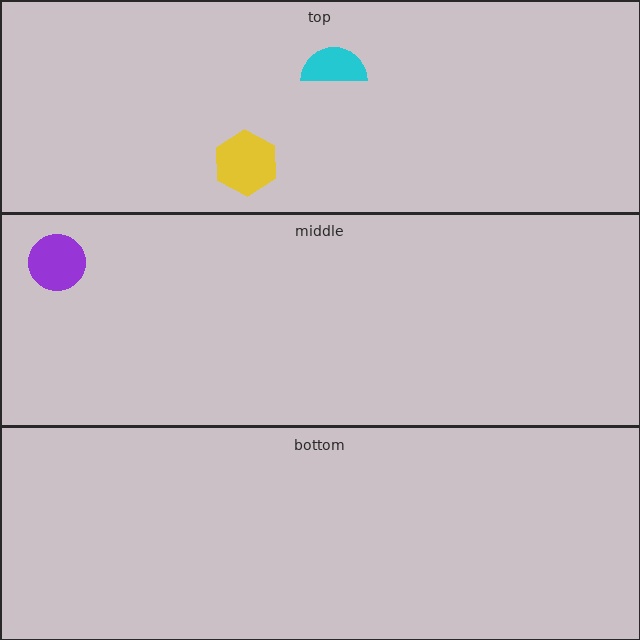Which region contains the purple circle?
The middle region.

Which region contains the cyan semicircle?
The top region.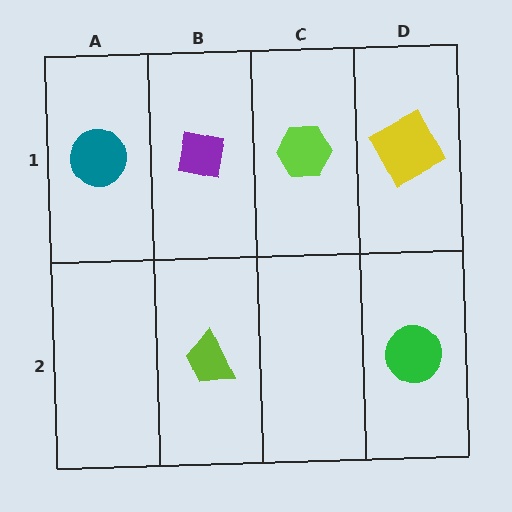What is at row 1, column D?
A yellow square.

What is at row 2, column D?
A green circle.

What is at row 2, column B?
A lime trapezoid.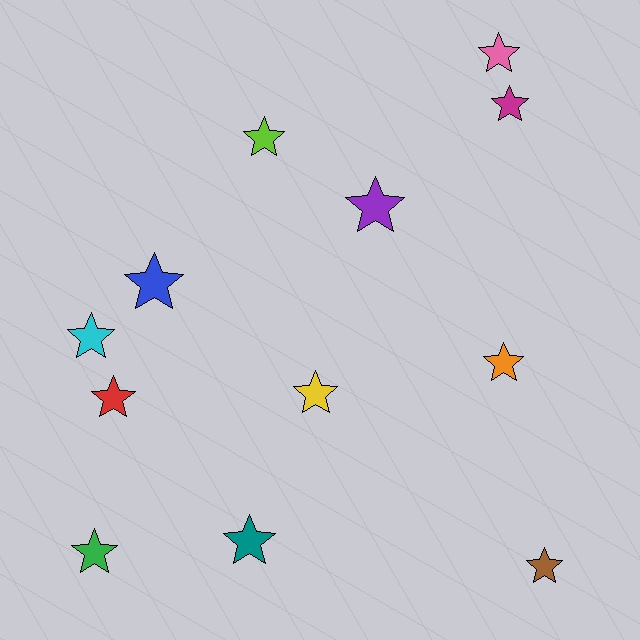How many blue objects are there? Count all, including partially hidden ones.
There is 1 blue object.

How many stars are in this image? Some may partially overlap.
There are 12 stars.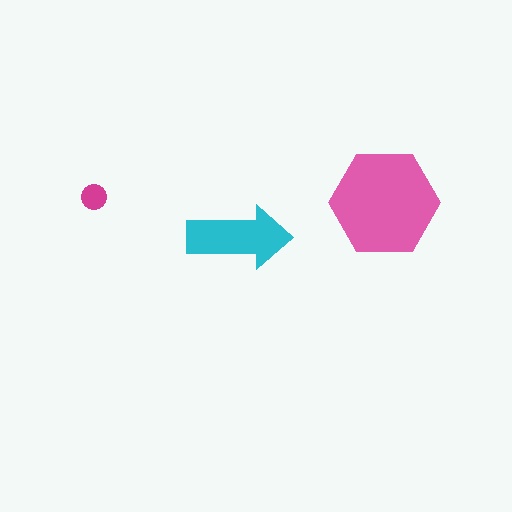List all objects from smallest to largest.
The magenta circle, the cyan arrow, the pink hexagon.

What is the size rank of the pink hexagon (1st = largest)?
1st.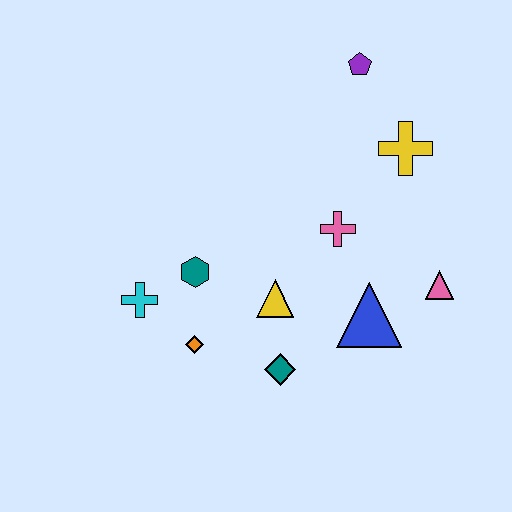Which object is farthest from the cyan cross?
The purple pentagon is farthest from the cyan cross.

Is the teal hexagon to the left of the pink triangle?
Yes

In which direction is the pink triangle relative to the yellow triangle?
The pink triangle is to the right of the yellow triangle.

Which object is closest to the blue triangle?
The pink triangle is closest to the blue triangle.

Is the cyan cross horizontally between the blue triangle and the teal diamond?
No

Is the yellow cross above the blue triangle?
Yes